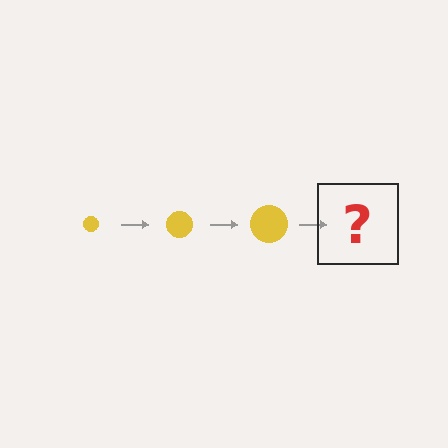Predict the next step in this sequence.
The next step is a yellow circle, larger than the previous one.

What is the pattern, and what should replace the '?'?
The pattern is that the circle gets progressively larger each step. The '?' should be a yellow circle, larger than the previous one.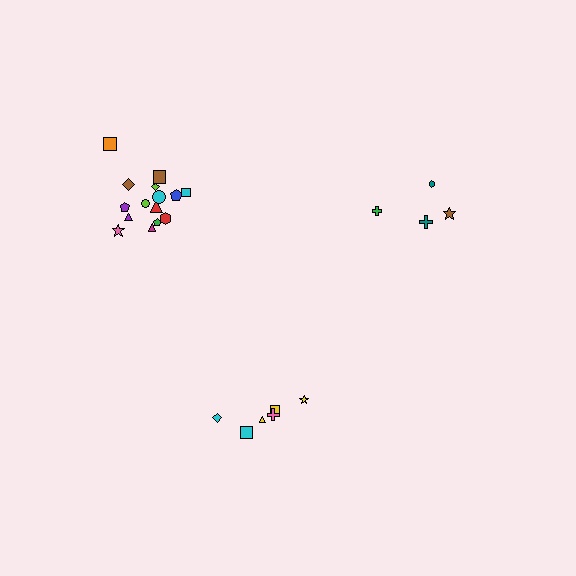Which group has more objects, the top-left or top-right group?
The top-left group.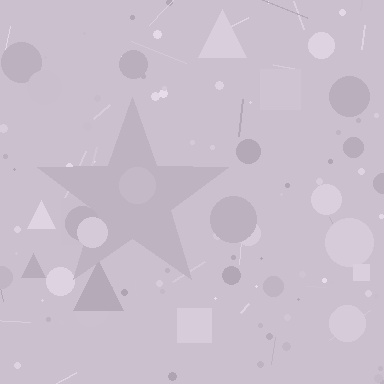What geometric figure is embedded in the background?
A star is embedded in the background.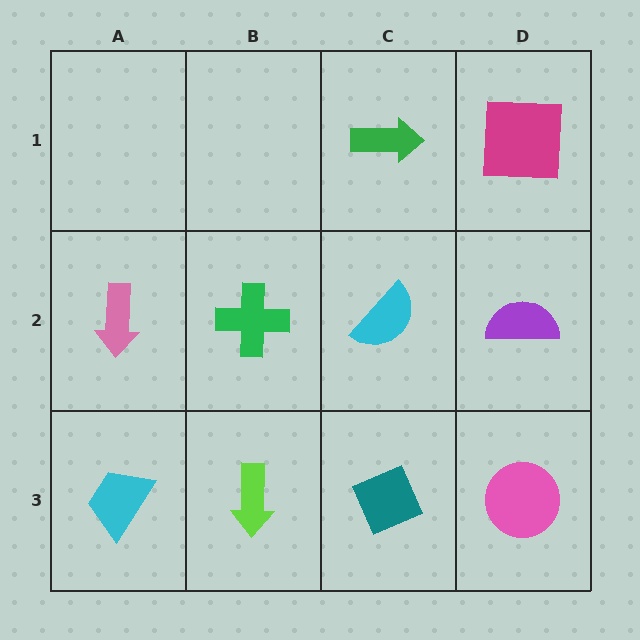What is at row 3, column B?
A lime arrow.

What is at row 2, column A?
A pink arrow.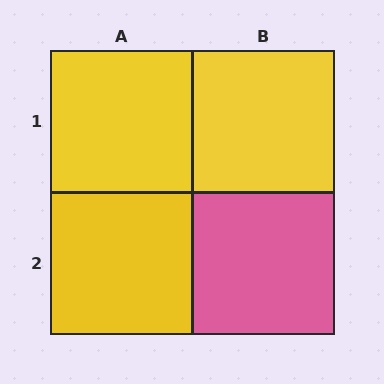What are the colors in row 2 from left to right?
Yellow, pink.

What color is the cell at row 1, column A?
Yellow.